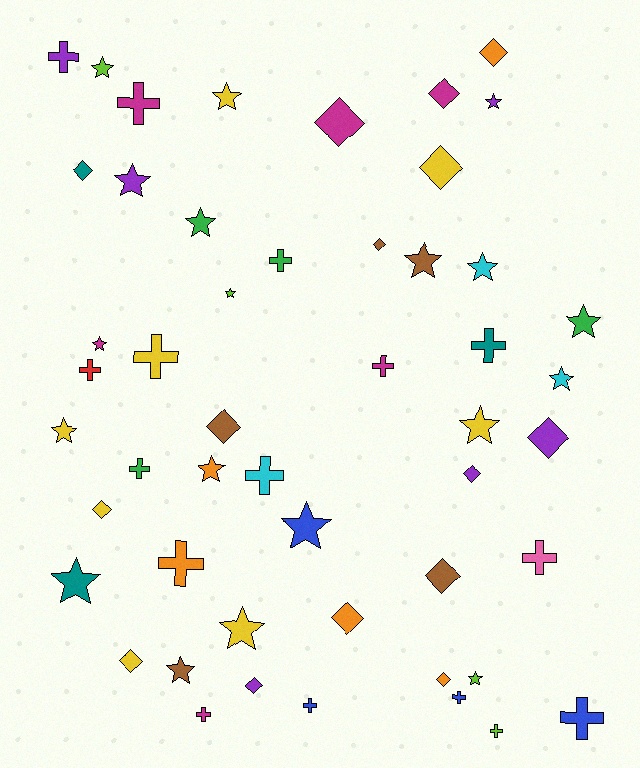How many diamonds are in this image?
There are 15 diamonds.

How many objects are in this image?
There are 50 objects.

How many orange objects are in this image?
There are 5 orange objects.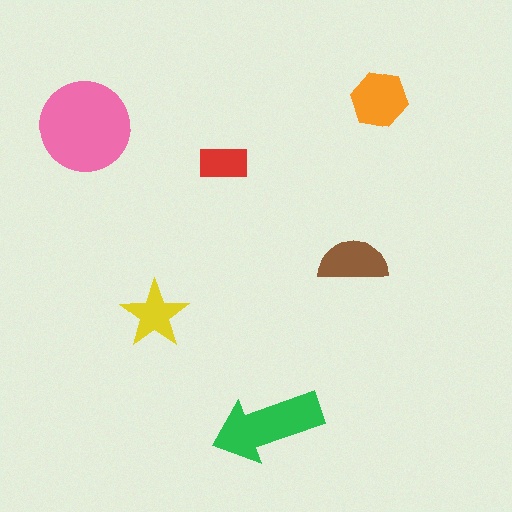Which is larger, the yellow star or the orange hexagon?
The orange hexagon.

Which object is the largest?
The pink circle.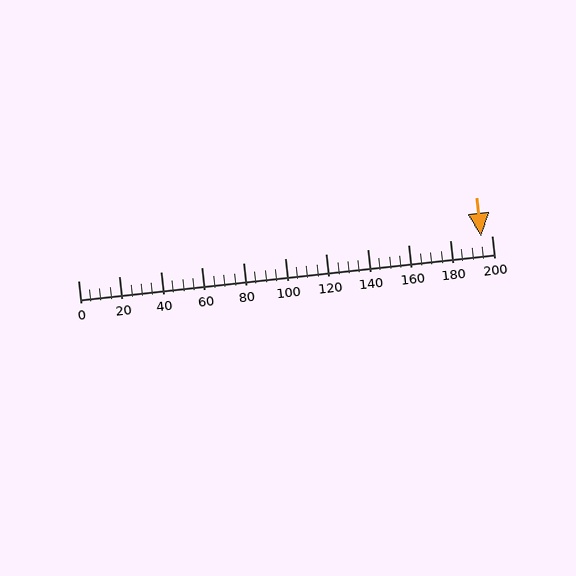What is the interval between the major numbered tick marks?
The major tick marks are spaced 20 units apart.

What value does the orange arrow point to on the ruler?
The orange arrow points to approximately 195.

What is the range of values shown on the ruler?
The ruler shows values from 0 to 200.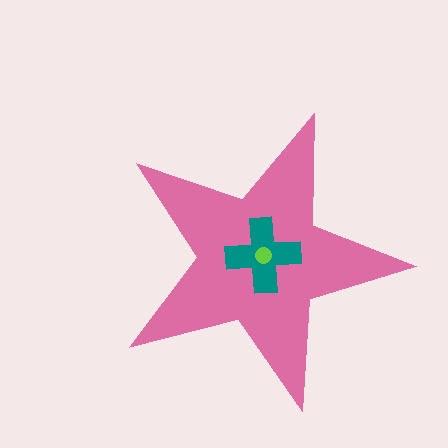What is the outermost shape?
The pink star.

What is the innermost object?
The lime circle.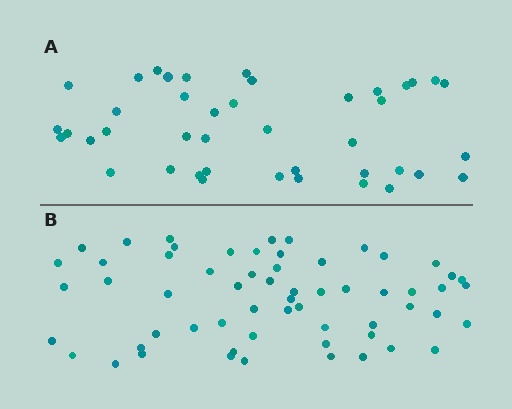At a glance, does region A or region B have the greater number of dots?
Region B (the bottom region) has more dots.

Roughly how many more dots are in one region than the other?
Region B has approximately 20 more dots than region A.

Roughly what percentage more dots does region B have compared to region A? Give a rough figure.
About 45% more.